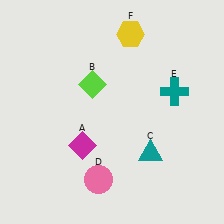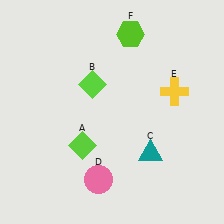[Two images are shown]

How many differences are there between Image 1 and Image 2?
There are 3 differences between the two images.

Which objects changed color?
A changed from magenta to lime. E changed from teal to yellow. F changed from yellow to lime.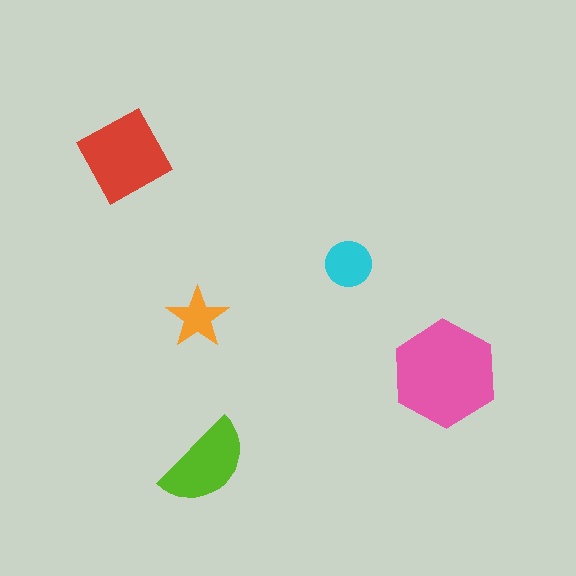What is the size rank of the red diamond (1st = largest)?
2nd.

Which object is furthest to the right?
The pink hexagon is rightmost.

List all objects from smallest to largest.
The orange star, the cyan circle, the lime semicircle, the red diamond, the pink hexagon.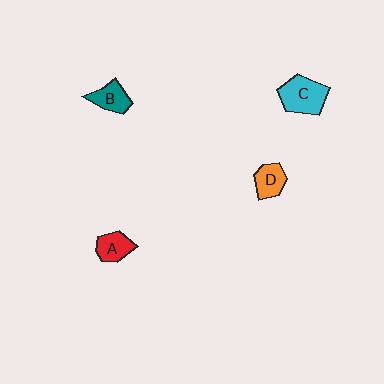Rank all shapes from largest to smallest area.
From largest to smallest: C (cyan), D (orange), A (red), B (teal).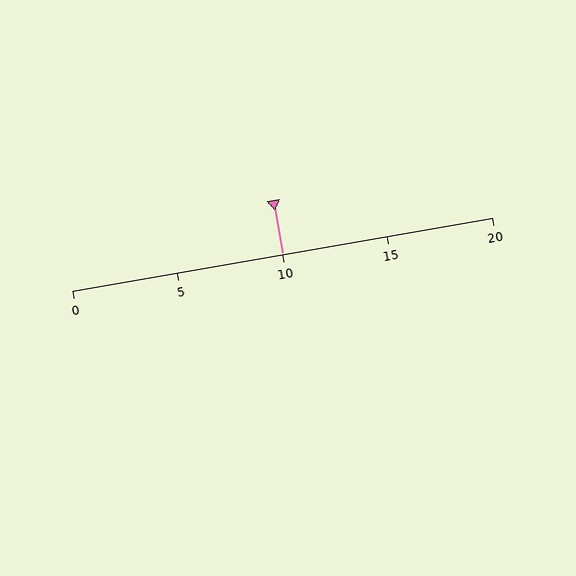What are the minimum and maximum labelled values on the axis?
The axis runs from 0 to 20.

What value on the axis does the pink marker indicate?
The marker indicates approximately 10.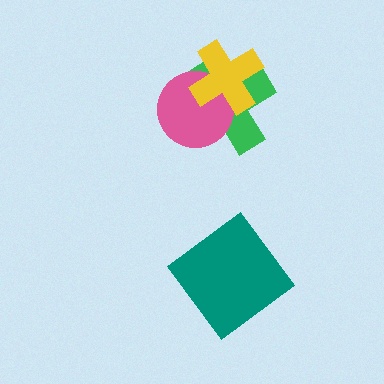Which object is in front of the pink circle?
The yellow cross is in front of the pink circle.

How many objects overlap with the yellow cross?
2 objects overlap with the yellow cross.